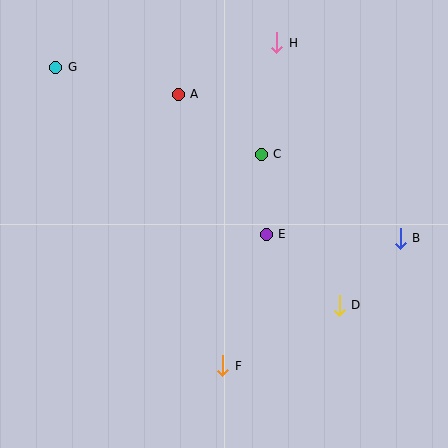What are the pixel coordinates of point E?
Point E is at (266, 234).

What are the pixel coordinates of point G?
Point G is at (56, 67).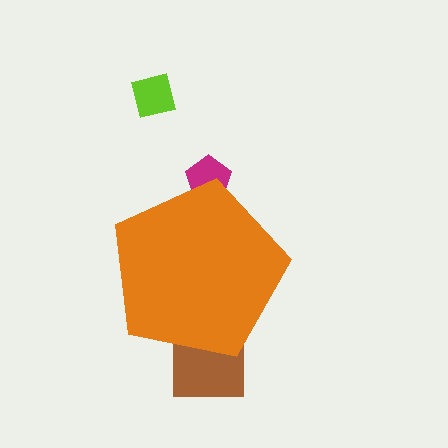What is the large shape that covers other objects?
An orange pentagon.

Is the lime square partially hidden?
No, the lime square is fully visible.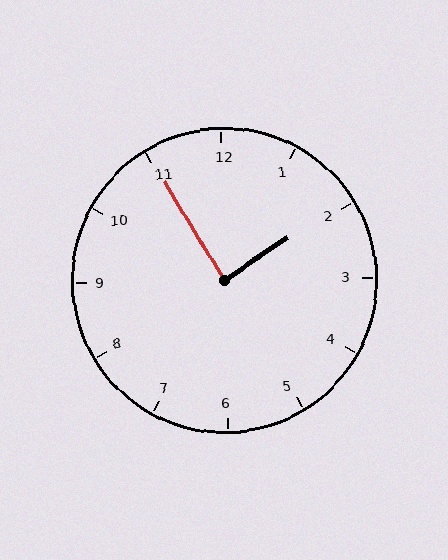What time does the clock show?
1:55.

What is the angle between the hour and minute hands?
Approximately 88 degrees.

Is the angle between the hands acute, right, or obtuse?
It is right.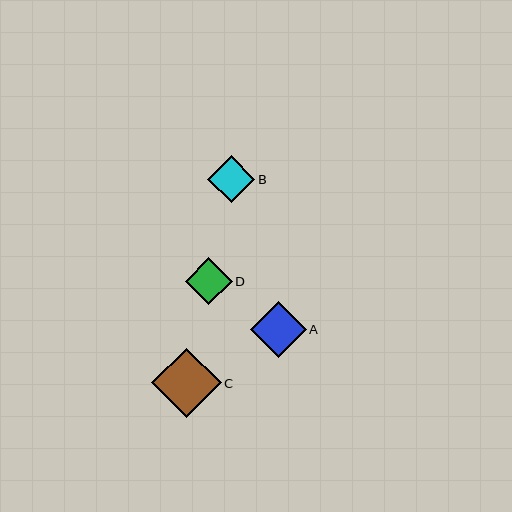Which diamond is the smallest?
Diamond D is the smallest with a size of approximately 46 pixels.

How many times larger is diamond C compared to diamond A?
Diamond C is approximately 1.2 times the size of diamond A.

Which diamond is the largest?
Diamond C is the largest with a size of approximately 69 pixels.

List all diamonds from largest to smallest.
From largest to smallest: C, A, B, D.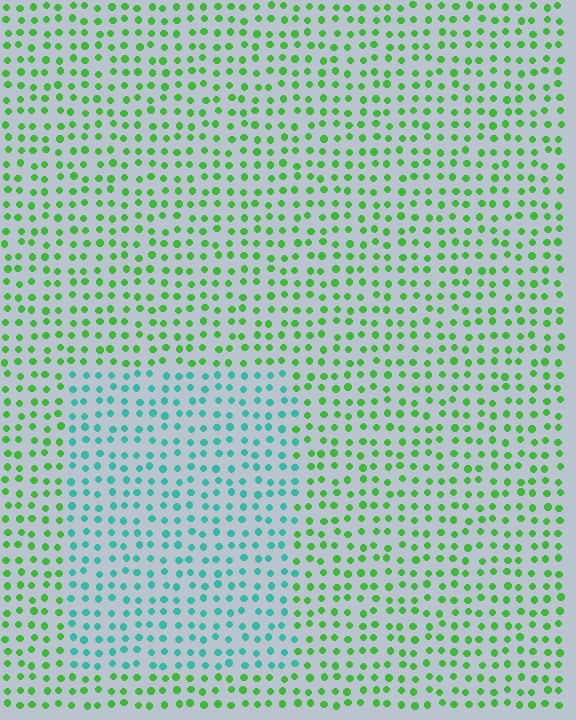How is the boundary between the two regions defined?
The boundary is defined purely by a slight shift in hue (about 55 degrees). Spacing, size, and orientation are identical on both sides.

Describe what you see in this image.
The image is filled with small green elements in a uniform arrangement. A rectangle-shaped region is visible where the elements are tinted to a slightly different hue, forming a subtle color boundary.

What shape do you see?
I see a rectangle.